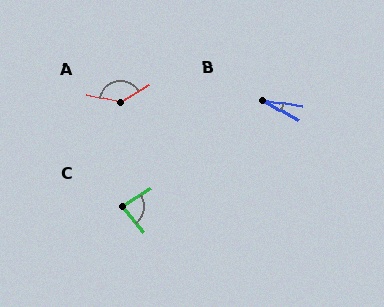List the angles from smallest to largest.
B (21°), C (83°), A (134°).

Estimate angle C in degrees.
Approximately 83 degrees.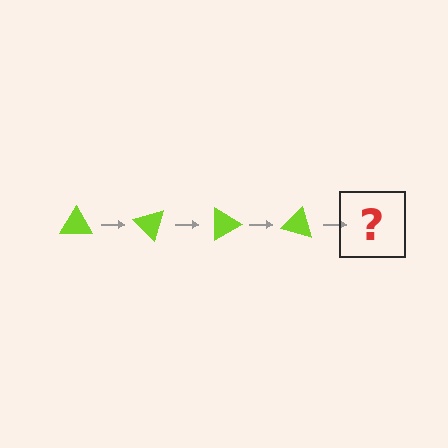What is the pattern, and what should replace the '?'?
The pattern is that the triangle rotates 45 degrees each step. The '?' should be a lime triangle rotated 180 degrees.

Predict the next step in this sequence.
The next step is a lime triangle rotated 180 degrees.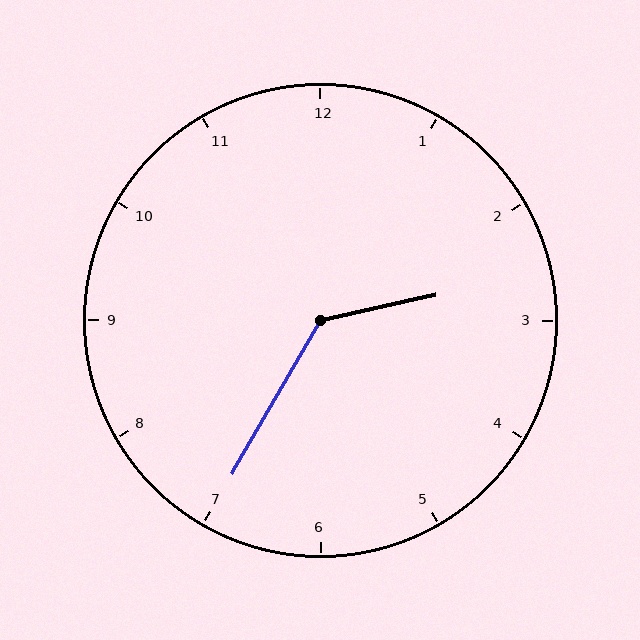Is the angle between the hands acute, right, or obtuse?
It is obtuse.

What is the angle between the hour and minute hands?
Approximately 132 degrees.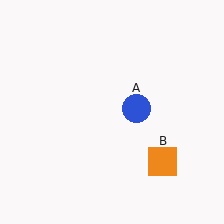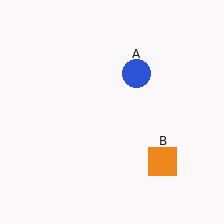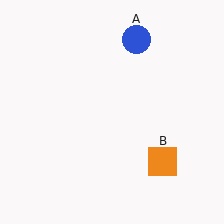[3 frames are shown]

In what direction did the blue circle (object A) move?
The blue circle (object A) moved up.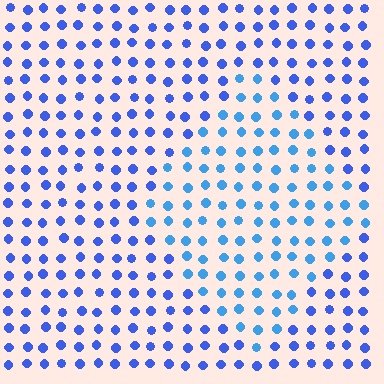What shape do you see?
I see a diamond.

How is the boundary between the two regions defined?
The boundary is defined purely by a slight shift in hue (about 24 degrees). Spacing, size, and orientation are identical on both sides.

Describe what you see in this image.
The image is filled with small blue elements in a uniform arrangement. A diamond-shaped region is visible where the elements are tinted to a slightly different hue, forming a subtle color boundary.